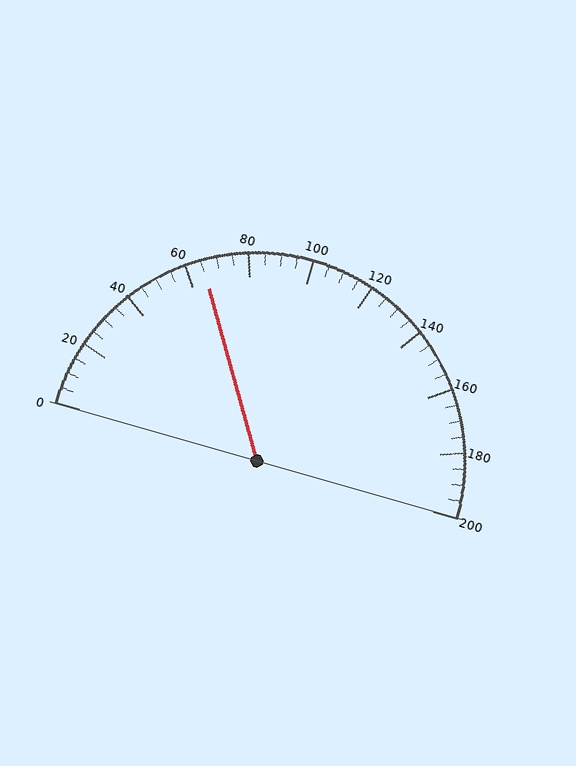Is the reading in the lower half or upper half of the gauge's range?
The reading is in the lower half of the range (0 to 200).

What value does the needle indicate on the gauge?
The needle indicates approximately 65.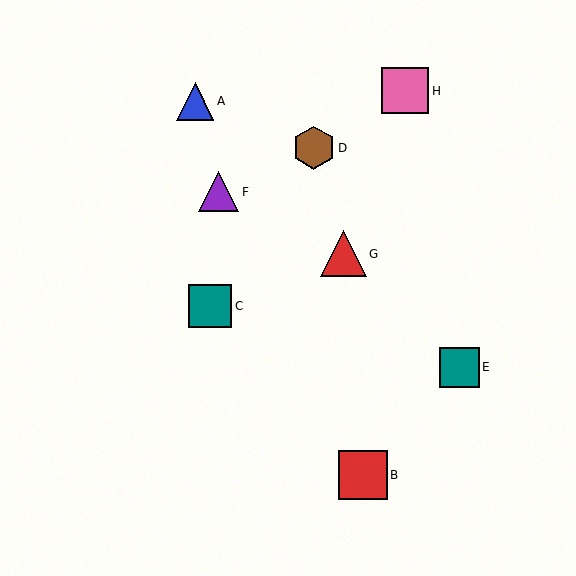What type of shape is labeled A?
Shape A is a blue triangle.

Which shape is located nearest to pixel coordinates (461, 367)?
The teal square (labeled E) at (459, 367) is nearest to that location.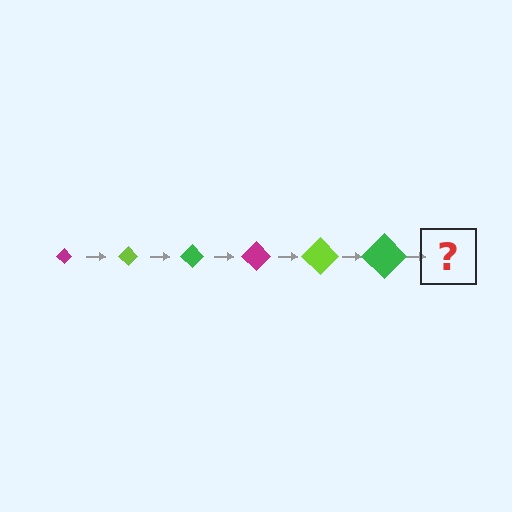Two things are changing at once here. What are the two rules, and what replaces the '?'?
The two rules are that the diamond grows larger each step and the color cycles through magenta, lime, and green. The '?' should be a magenta diamond, larger than the previous one.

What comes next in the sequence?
The next element should be a magenta diamond, larger than the previous one.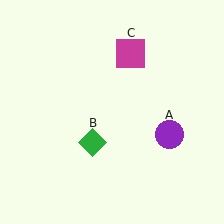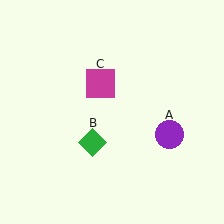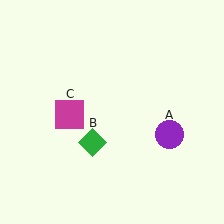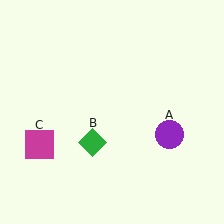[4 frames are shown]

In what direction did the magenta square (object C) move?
The magenta square (object C) moved down and to the left.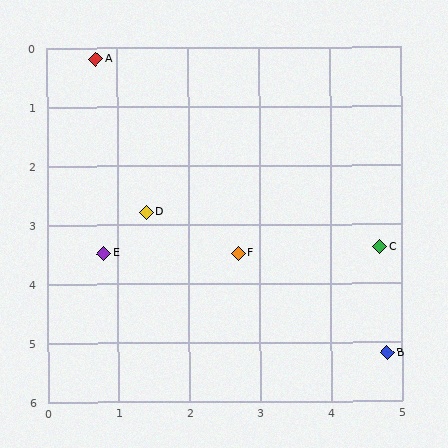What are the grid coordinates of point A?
Point A is at approximately (0.7, 0.2).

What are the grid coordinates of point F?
Point F is at approximately (2.7, 3.5).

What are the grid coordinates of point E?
Point E is at approximately (0.8, 3.5).